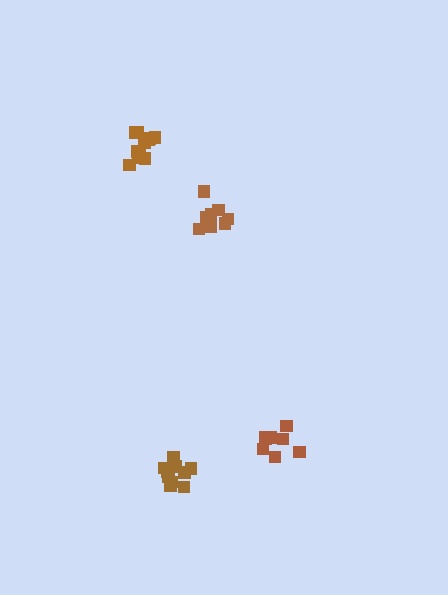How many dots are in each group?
Group 1: 10 dots, Group 2: 13 dots, Group 3: 10 dots, Group 4: 8 dots (41 total).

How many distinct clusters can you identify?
There are 4 distinct clusters.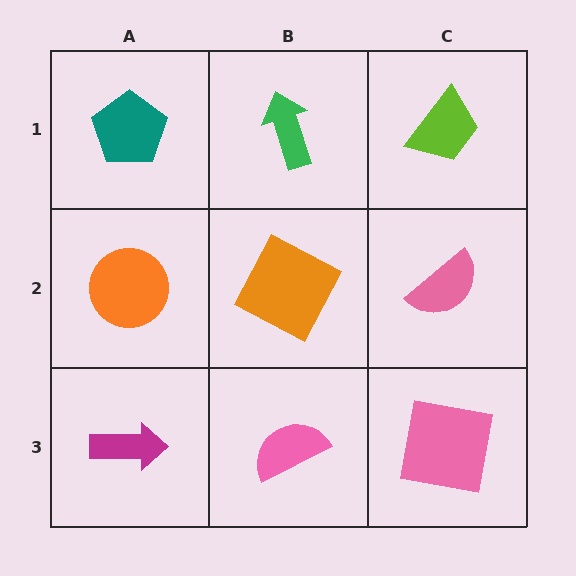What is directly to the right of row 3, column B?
A pink square.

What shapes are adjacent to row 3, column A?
An orange circle (row 2, column A), a pink semicircle (row 3, column B).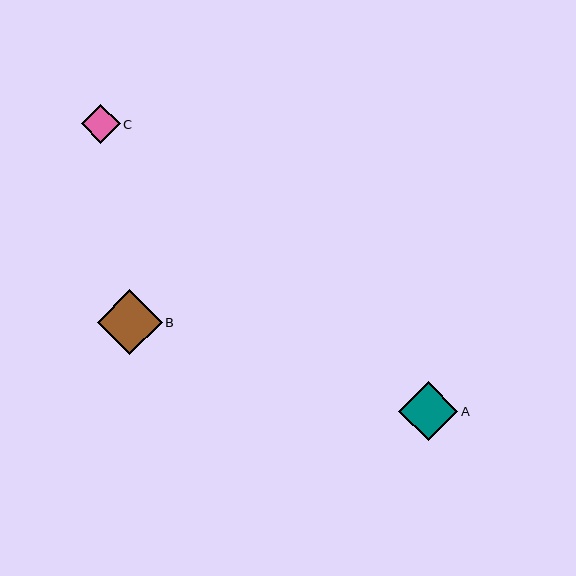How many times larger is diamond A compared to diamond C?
Diamond A is approximately 1.5 times the size of diamond C.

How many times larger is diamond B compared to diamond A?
Diamond B is approximately 1.1 times the size of diamond A.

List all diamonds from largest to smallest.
From largest to smallest: B, A, C.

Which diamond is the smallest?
Diamond C is the smallest with a size of approximately 39 pixels.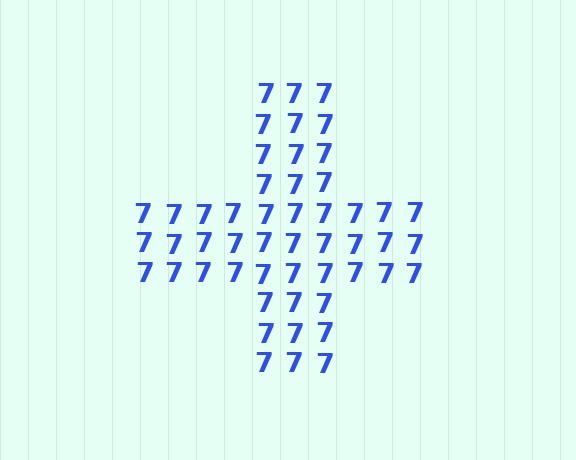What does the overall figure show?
The overall figure shows a cross.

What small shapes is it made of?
It is made of small digit 7's.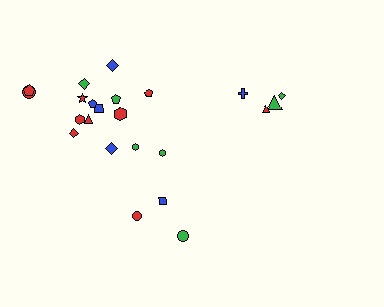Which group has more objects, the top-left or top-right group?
The top-left group.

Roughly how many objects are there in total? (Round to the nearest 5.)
Roughly 25 objects in total.